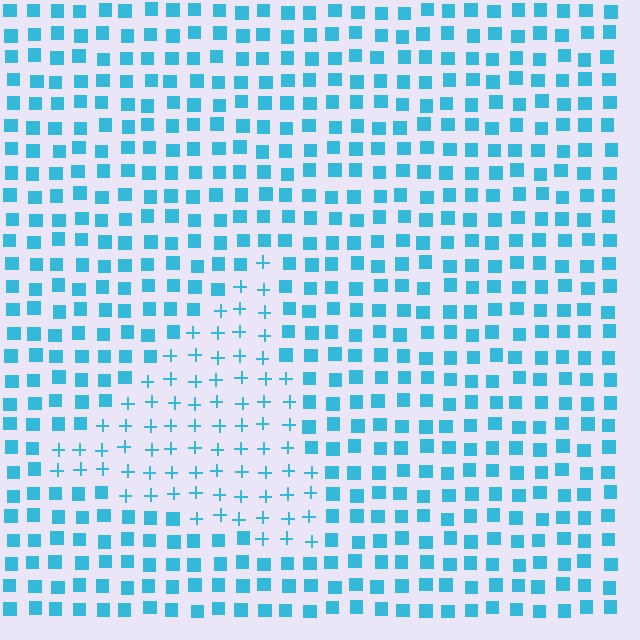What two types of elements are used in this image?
The image uses plus signs inside the triangle region and squares outside it.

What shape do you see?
I see a triangle.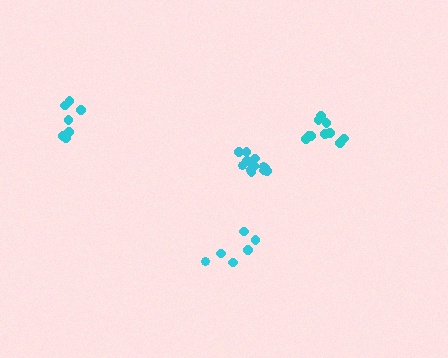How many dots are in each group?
Group 1: 7 dots, Group 2: 10 dots, Group 3: 6 dots, Group 4: 12 dots (35 total).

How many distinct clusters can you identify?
There are 4 distinct clusters.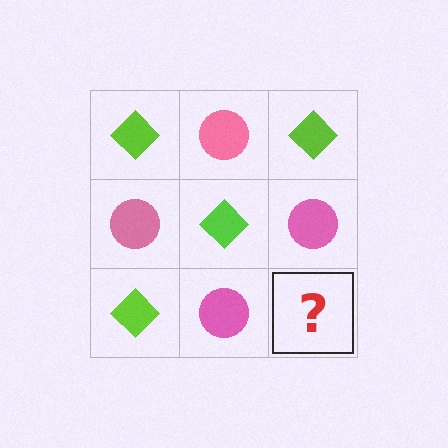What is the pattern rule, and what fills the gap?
The rule is that it alternates lime diamond and pink circle in a checkerboard pattern. The gap should be filled with a lime diamond.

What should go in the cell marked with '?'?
The missing cell should contain a lime diamond.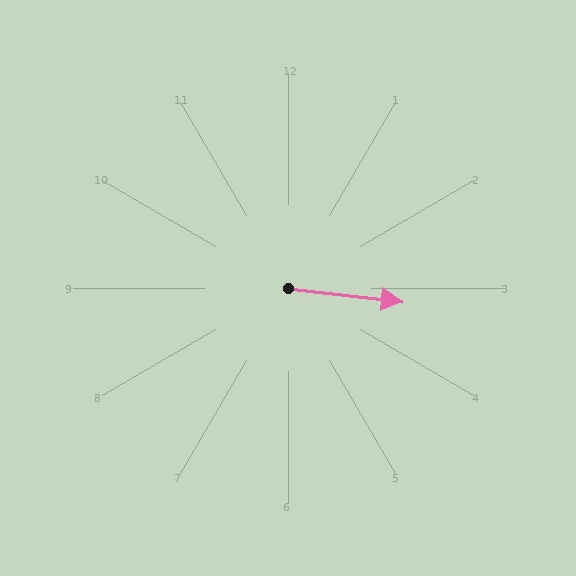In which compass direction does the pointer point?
East.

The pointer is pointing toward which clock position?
Roughly 3 o'clock.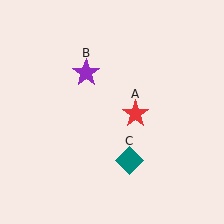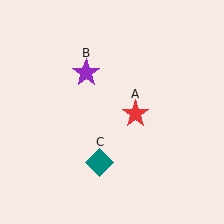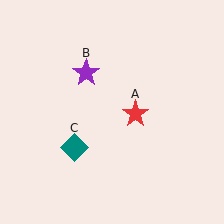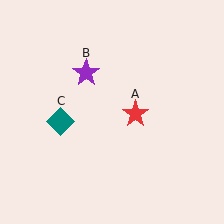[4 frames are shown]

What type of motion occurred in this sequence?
The teal diamond (object C) rotated clockwise around the center of the scene.